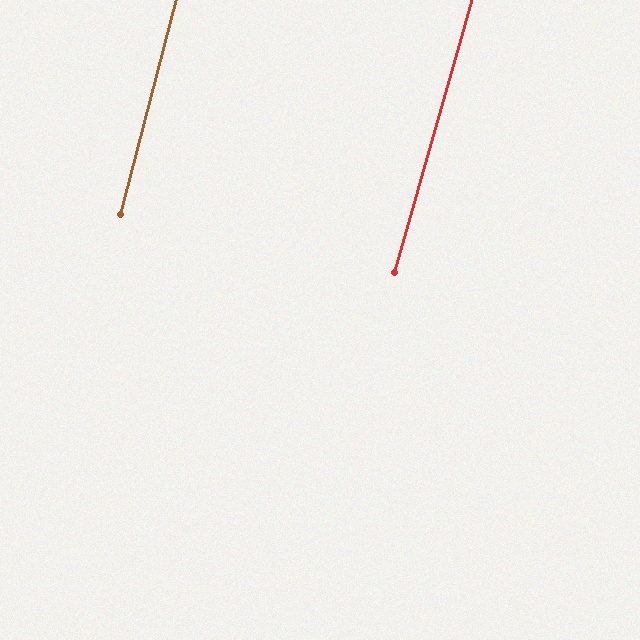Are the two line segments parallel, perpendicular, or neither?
Parallel — their directions differ by only 1.4°.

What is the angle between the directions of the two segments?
Approximately 1 degree.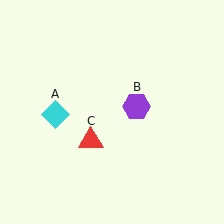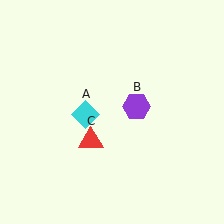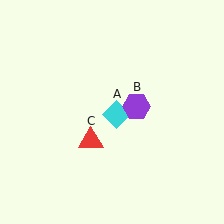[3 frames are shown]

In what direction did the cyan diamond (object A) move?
The cyan diamond (object A) moved right.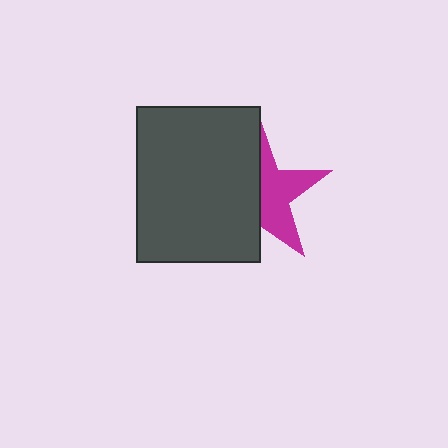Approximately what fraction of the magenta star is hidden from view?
Roughly 53% of the magenta star is hidden behind the dark gray rectangle.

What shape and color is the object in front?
The object in front is a dark gray rectangle.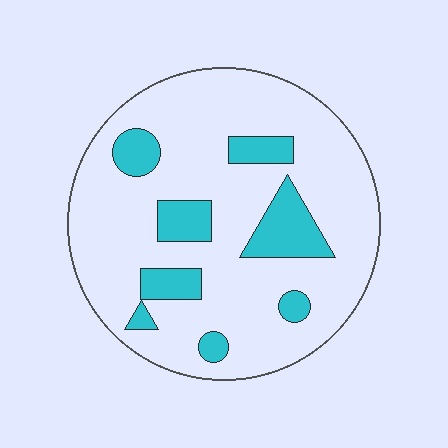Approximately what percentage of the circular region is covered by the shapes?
Approximately 20%.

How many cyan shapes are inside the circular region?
8.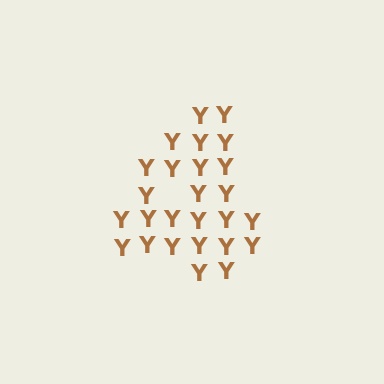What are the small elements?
The small elements are letter Y's.